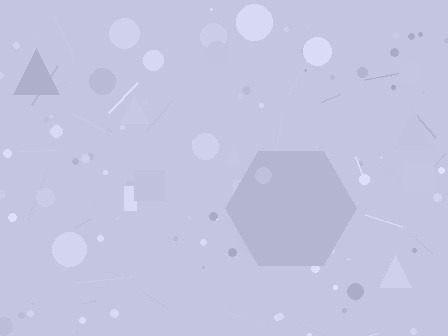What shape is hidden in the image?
A hexagon is hidden in the image.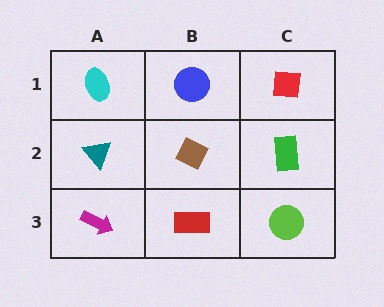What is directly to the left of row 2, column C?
A brown diamond.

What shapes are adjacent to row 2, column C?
A red square (row 1, column C), a lime circle (row 3, column C), a brown diamond (row 2, column B).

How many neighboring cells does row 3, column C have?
2.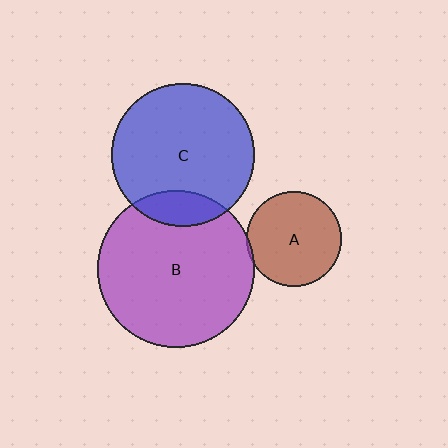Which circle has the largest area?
Circle B (purple).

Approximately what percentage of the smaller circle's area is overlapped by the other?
Approximately 15%.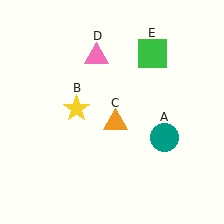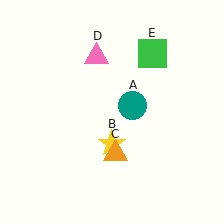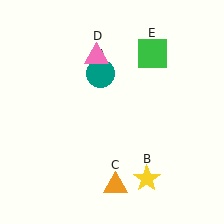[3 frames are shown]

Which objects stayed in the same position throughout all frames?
Pink triangle (object D) and green square (object E) remained stationary.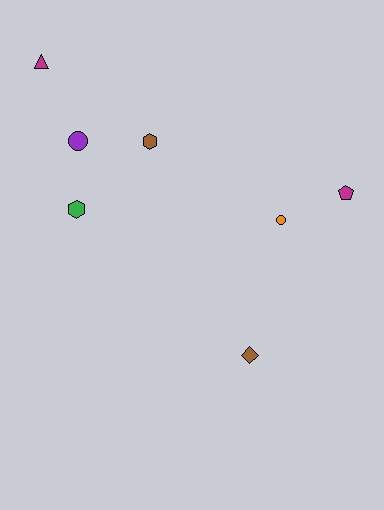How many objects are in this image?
There are 7 objects.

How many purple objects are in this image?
There is 1 purple object.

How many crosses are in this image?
There are no crosses.